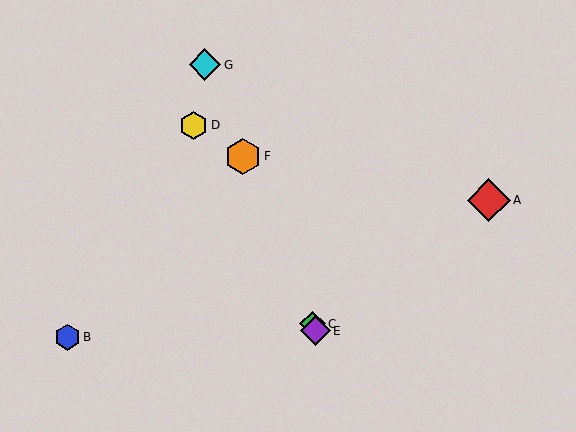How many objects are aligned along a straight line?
4 objects (C, E, F, G) are aligned along a straight line.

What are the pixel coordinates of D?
Object D is at (193, 125).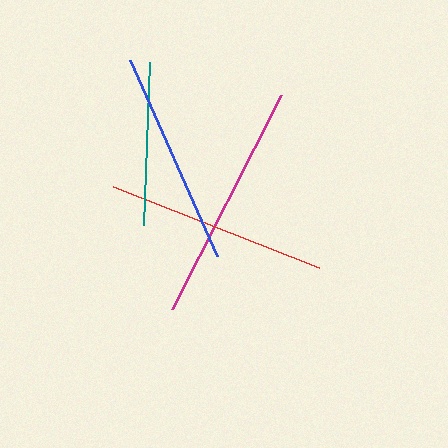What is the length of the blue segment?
The blue segment is approximately 215 pixels long.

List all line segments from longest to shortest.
From longest to shortest: magenta, red, blue, teal.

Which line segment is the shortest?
The teal line is the shortest at approximately 163 pixels.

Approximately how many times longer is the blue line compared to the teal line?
The blue line is approximately 1.3 times the length of the teal line.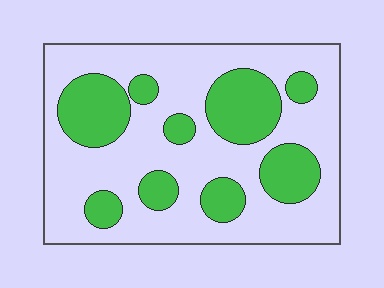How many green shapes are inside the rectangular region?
9.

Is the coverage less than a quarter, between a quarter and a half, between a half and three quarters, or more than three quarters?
Between a quarter and a half.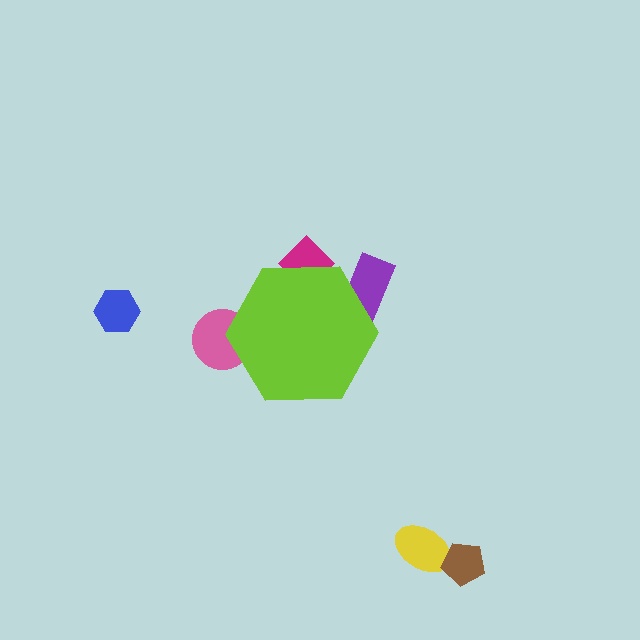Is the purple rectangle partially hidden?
Yes, the purple rectangle is partially hidden behind the lime hexagon.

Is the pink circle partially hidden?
Yes, the pink circle is partially hidden behind the lime hexagon.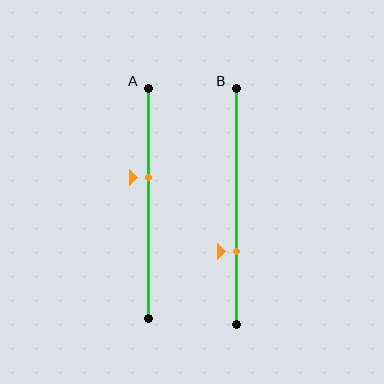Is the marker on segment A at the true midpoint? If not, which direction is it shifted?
No, the marker on segment A is shifted upward by about 11% of the segment length.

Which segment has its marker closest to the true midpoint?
Segment A has its marker closest to the true midpoint.